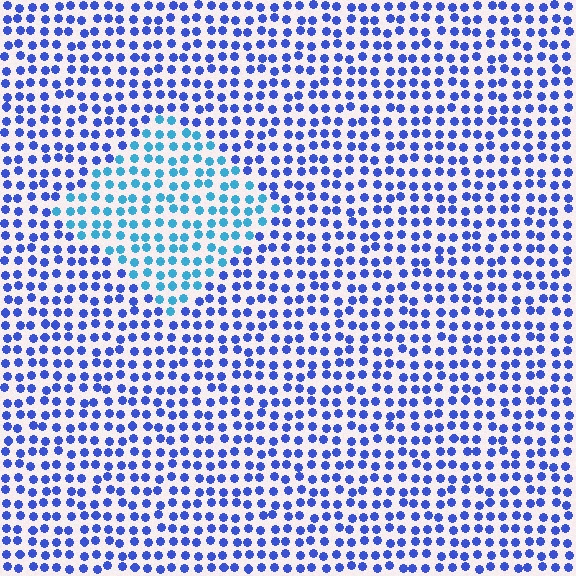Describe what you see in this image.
The image is filled with small blue elements in a uniform arrangement. A diamond-shaped region is visible where the elements are tinted to a slightly different hue, forming a subtle color boundary.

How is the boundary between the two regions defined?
The boundary is defined purely by a slight shift in hue (about 36 degrees). Spacing, size, and orientation are identical on both sides.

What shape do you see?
I see a diamond.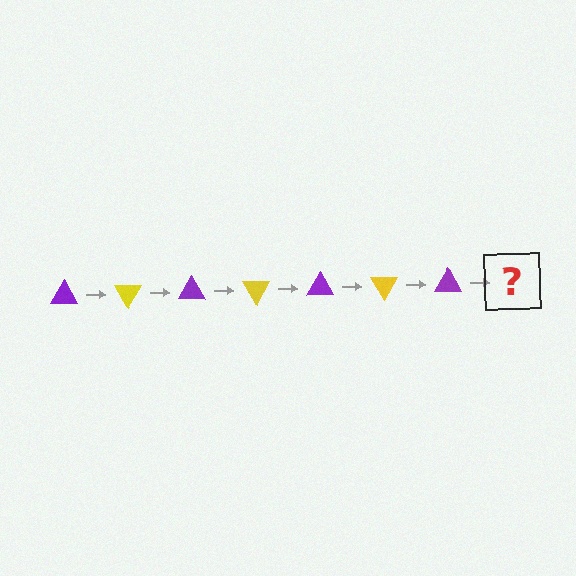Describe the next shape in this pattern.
It should be a yellow triangle, rotated 420 degrees from the start.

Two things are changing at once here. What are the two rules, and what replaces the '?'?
The two rules are that it rotates 60 degrees each step and the color cycles through purple and yellow. The '?' should be a yellow triangle, rotated 420 degrees from the start.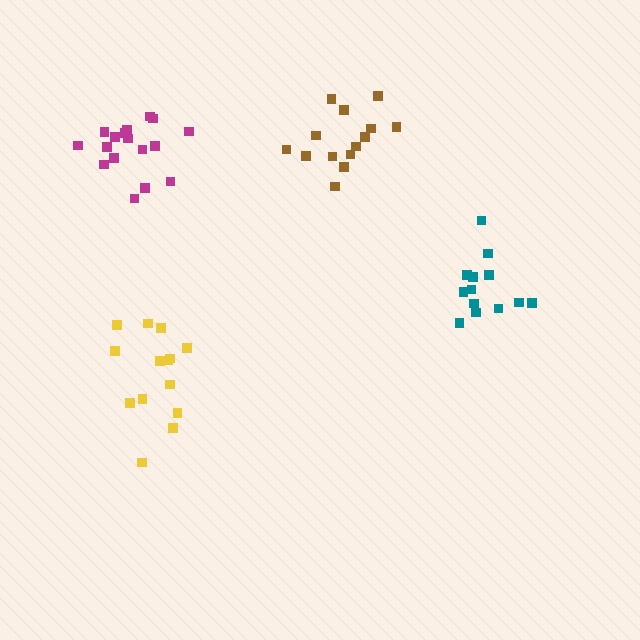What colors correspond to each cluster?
The clusters are colored: teal, brown, yellow, magenta.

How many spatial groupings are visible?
There are 4 spatial groupings.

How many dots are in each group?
Group 1: 13 dots, Group 2: 14 dots, Group 3: 14 dots, Group 4: 17 dots (58 total).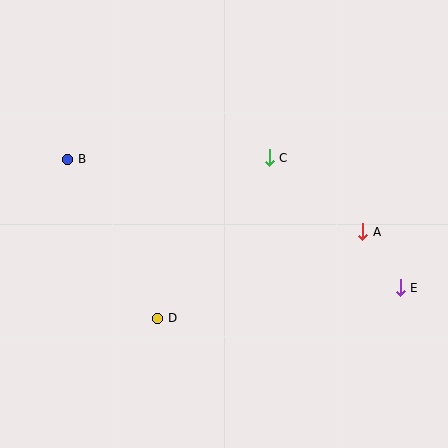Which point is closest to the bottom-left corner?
Point D is closest to the bottom-left corner.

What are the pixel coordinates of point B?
Point B is at (68, 159).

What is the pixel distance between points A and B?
The distance between A and B is 304 pixels.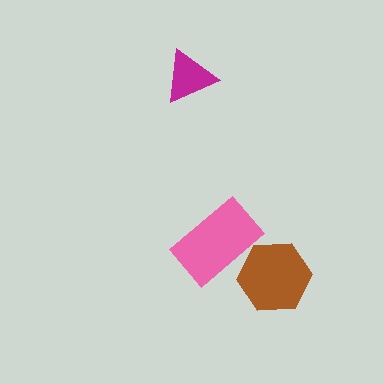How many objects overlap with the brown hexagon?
1 object overlaps with the brown hexagon.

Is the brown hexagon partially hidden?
Yes, it is partially covered by another shape.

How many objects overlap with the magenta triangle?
0 objects overlap with the magenta triangle.